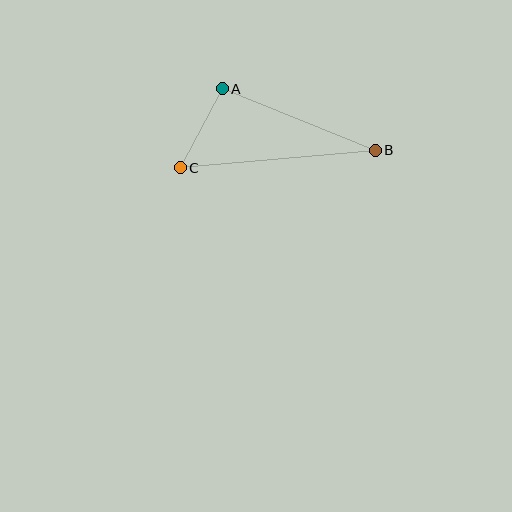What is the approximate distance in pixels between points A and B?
The distance between A and B is approximately 165 pixels.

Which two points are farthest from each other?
Points B and C are farthest from each other.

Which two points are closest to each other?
Points A and C are closest to each other.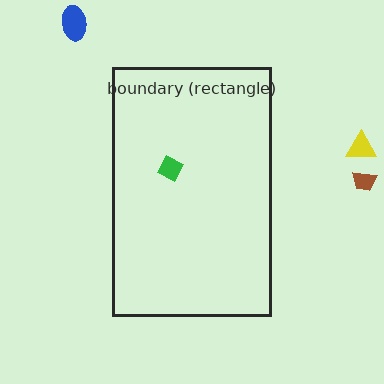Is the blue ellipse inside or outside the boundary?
Outside.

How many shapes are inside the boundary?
1 inside, 3 outside.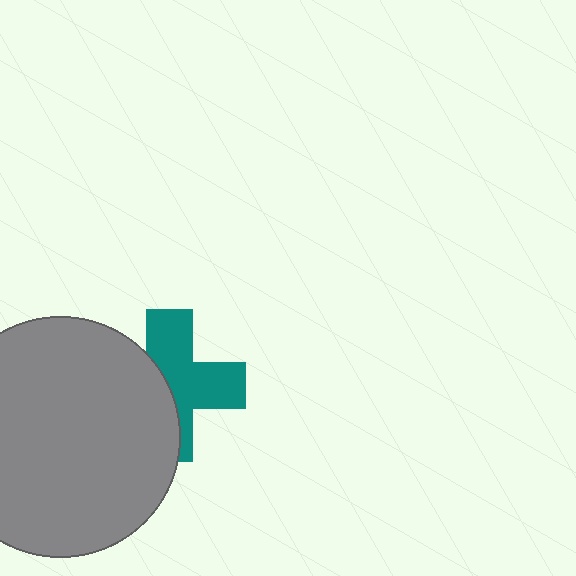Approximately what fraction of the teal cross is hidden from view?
Roughly 44% of the teal cross is hidden behind the gray circle.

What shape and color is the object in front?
The object in front is a gray circle.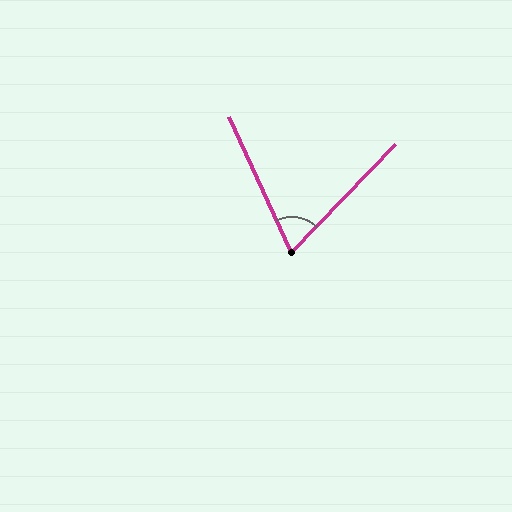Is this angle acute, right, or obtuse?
It is acute.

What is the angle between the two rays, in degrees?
Approximately 68 degrees.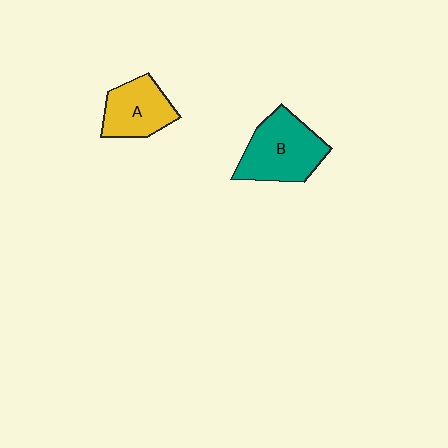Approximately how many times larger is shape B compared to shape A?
Approximately 1.3 times.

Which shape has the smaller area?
Shape A (yellow).